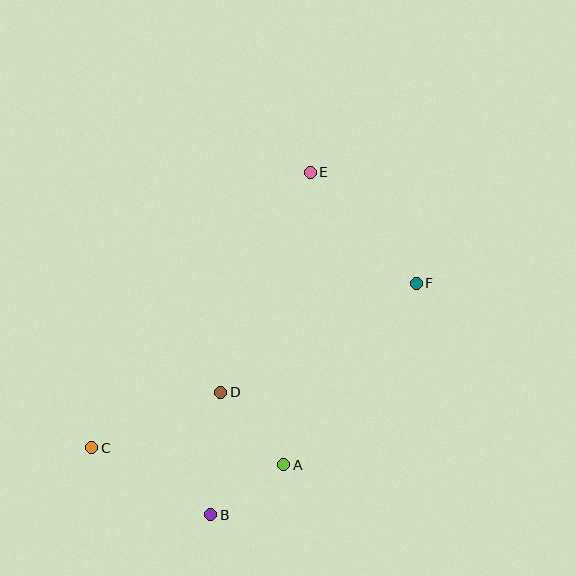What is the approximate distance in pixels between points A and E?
The distance between A and E is approximately 294 pixels.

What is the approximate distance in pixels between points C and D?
The distance between C and D is approximately 140 pixels.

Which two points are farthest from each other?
Points C and F are farthest from each other.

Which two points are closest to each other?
Points A and B are closest to each other.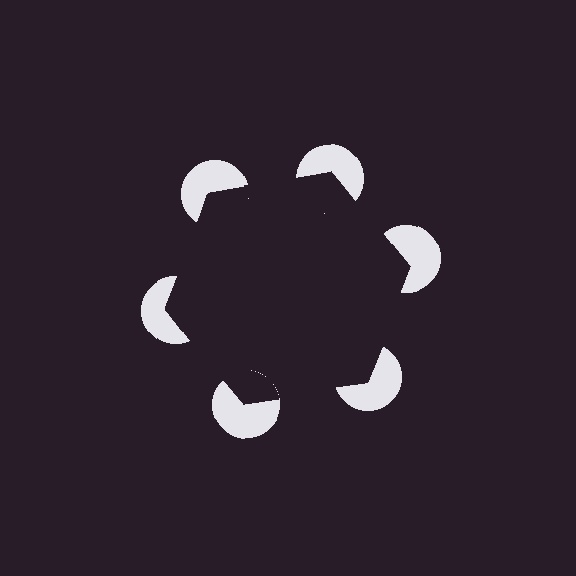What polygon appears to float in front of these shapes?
An illusory hexagon — its edges are inferred from the aligned wedge cuts in the pac-man discs, not physically drawn.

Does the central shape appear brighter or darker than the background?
It typically appears slightly darker than the background, even though no actual brightness change is drawn.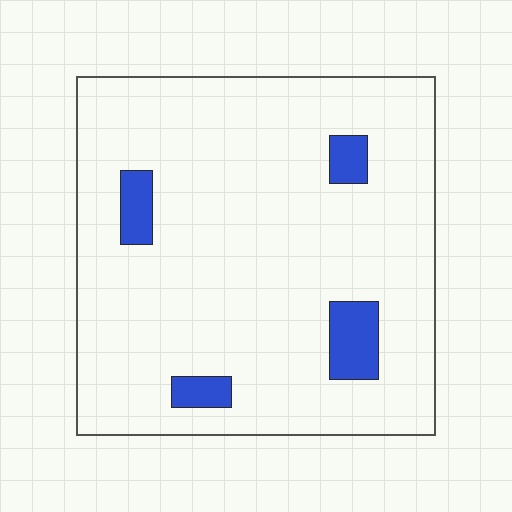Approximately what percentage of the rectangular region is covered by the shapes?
Approximately 10%.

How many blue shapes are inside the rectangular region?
4.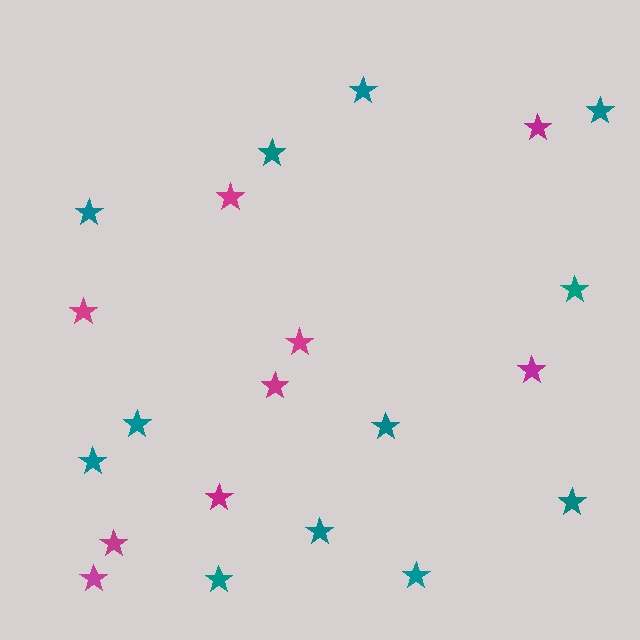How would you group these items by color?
There are 2 groups: one group of magenta stars (9) and one group of teal stars (12).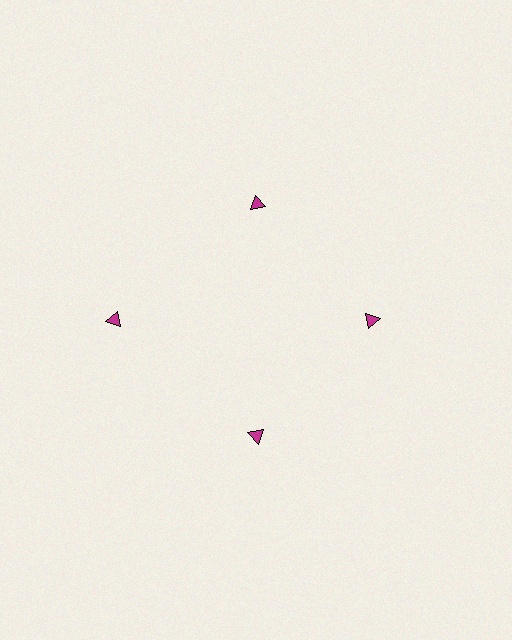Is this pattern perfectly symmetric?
No. The 4 magenta triangles are arranged in a ring, but one element near the 9 o'clock position is pushed outward from the center, breaking the 4-fold rotational symmetry.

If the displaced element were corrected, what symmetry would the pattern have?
It would have 4-fold rotational symmetry — the pattern would map onto itself every 90 degrees.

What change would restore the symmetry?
The symmetry would be restored by moving it inward, back onto the ring so that all 4 triangles sit at equal angles and equal distance from the center.